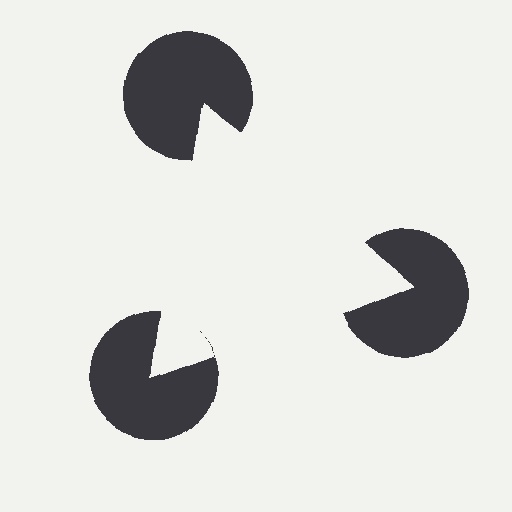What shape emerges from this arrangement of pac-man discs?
An illusory triangle — its edges are inferred from the aligned wedge cuts in the pac-man discs, not physically drawn.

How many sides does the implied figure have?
3 sides.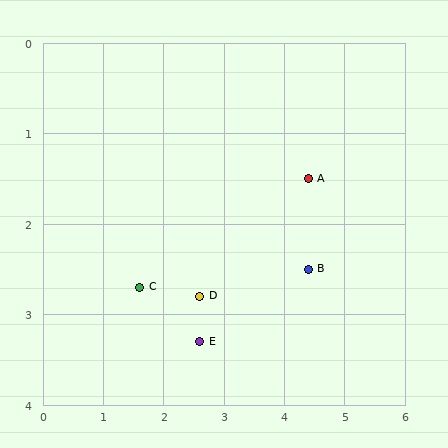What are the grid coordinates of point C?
Point C is at approximately (1.6, 2.7).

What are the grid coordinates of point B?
Point B is at approximately (4.4, 2.5).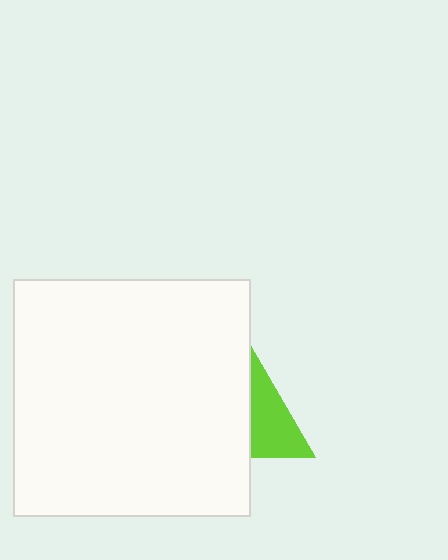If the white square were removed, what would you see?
You would see the complete lime triangle.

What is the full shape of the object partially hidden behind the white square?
The partially hidden object is a lime triangle.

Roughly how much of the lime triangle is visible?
About half of it is visible (roughly 48%).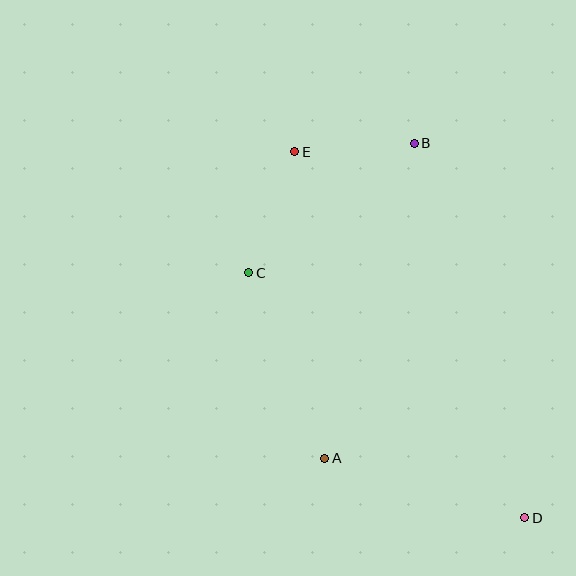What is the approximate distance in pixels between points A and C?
The distance between A and C is approximately 200 pixels.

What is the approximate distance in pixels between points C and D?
The distance between C and D is approximately 369 pixels.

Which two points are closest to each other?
Points B and E are closest to each other.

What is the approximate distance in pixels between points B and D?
The distance between B and D is approximately 391 pixels.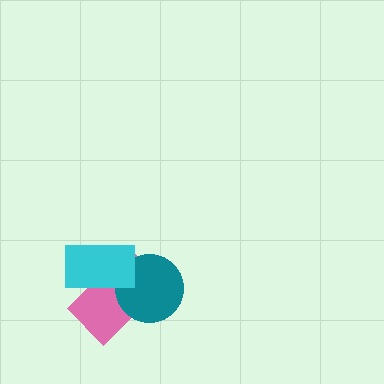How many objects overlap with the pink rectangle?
2 objects overlap with the pink rectangle.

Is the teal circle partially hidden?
Yes, it is partially covered by another shape.